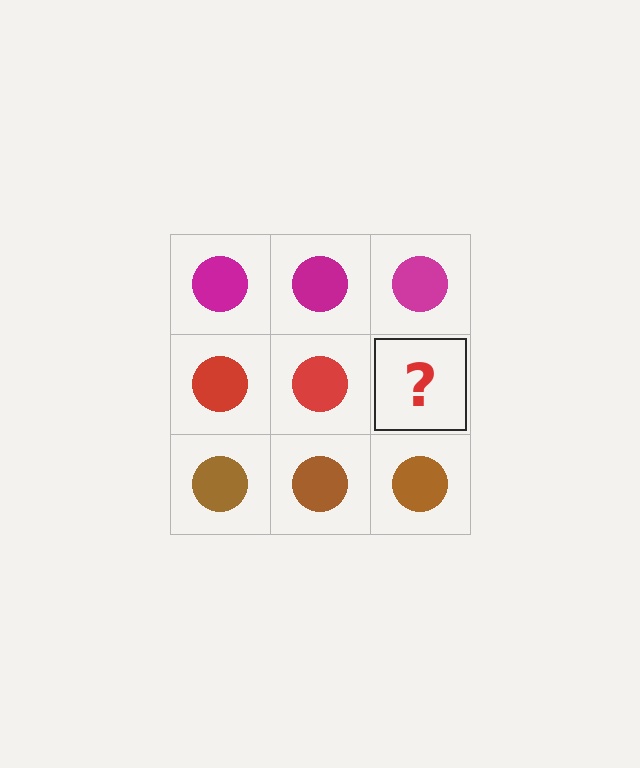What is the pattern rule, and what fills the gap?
The rule is that each row has a consistent color. The gap should be filled with a red circle.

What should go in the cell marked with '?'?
The missing cell should contain a red circle.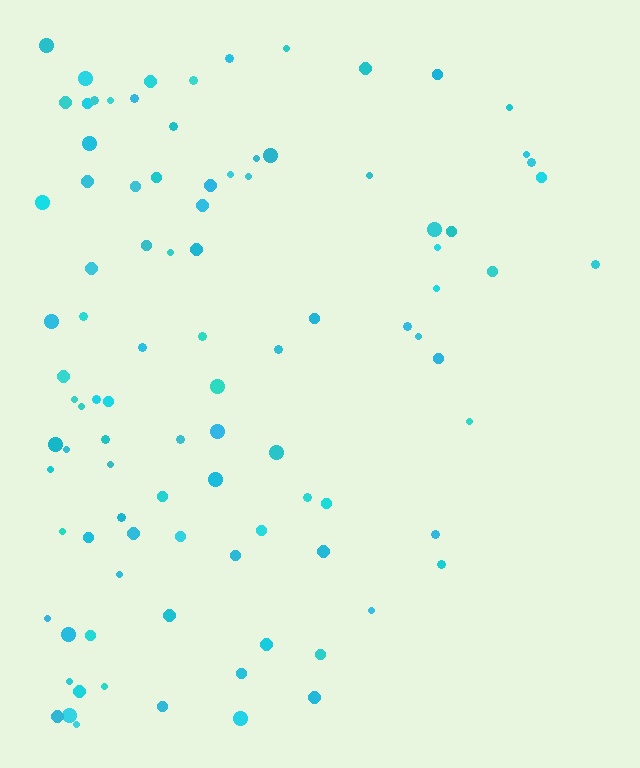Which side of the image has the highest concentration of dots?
The left.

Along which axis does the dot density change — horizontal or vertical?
Horizontal.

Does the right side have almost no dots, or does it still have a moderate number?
Still a moderate number, just noticeably fewer than the left.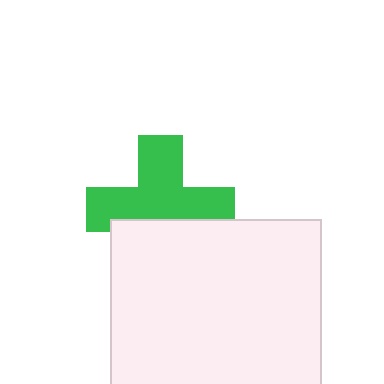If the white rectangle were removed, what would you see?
You would see the complete green cross.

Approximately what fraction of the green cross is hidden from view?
Roughly 34% of the green cross is hidden behind the white rectangle.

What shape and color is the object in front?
The object in front is a white rectangle.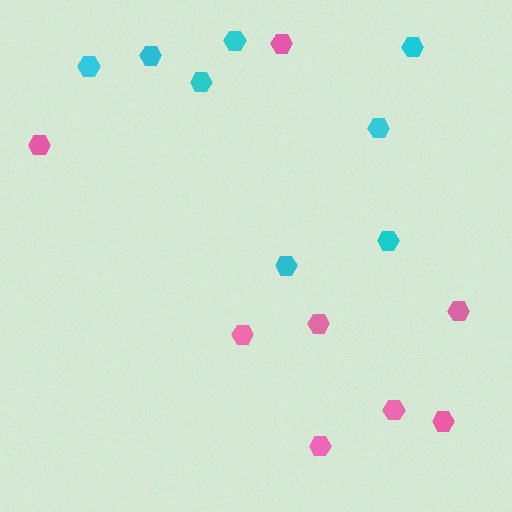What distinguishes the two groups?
There are 2 groups: one group of cyan hexagons (8) and one group of pink hexagons (8).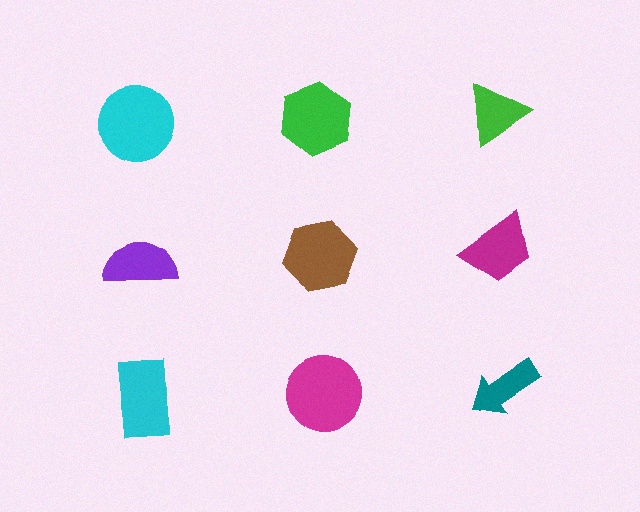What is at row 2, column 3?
A magenta trapezoid.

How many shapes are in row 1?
3 shapes.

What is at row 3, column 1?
A cyan rectangle.